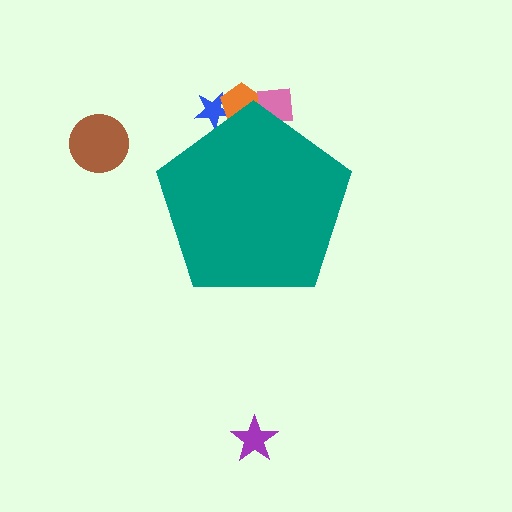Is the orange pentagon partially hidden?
Yes, the orange pentagon is partially hidden behind the teal pentagon.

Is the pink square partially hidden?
Yes, the pink square is partially hidden behind the teal pentagon.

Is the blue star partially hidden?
Yes, the blue star is partially hidden behind the teal pentagon.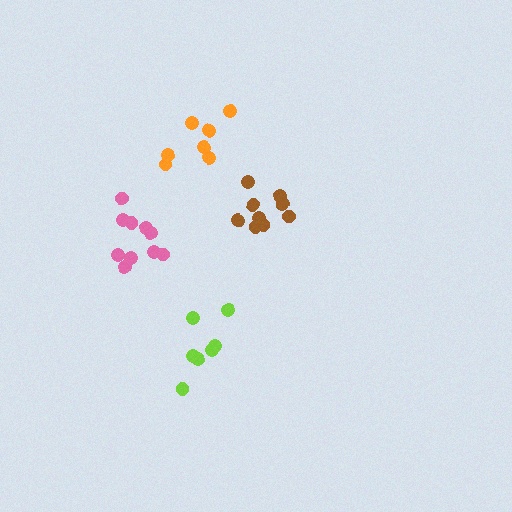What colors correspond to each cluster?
The clusters are colored: brown, lime, orange, pink.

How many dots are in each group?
Group 1: 9 dots, Group 2: 7 dots, Group 3: 7 dots, Group 4: 10 dots (33 total).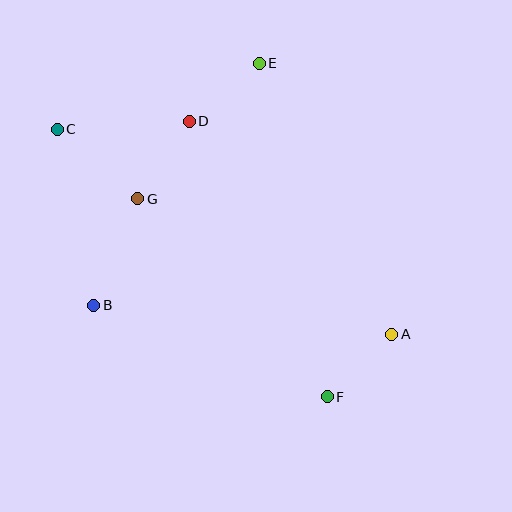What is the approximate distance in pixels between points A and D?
The distance between A and D is approximately 294 pixels.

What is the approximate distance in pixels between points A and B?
The distance between A and B is approximately 299 pixels.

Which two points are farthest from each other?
Points A and C are farthest from each other.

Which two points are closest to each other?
Points A and F are closest to each other.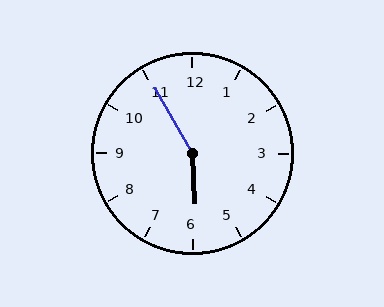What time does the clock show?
5:55.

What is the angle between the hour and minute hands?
Approximately 152 degrees.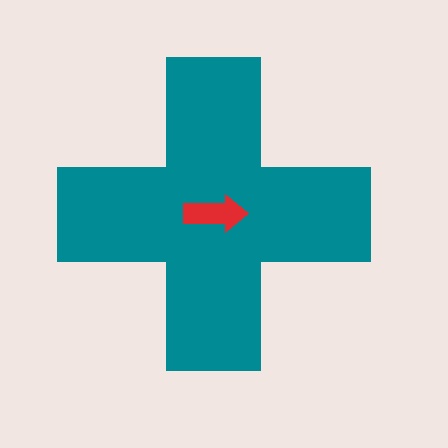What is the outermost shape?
The teal cross.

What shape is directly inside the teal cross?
The red arrow.